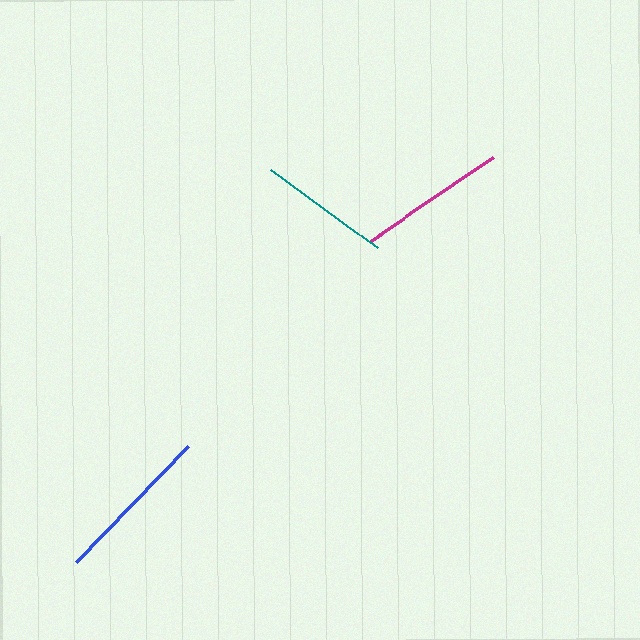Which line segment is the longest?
The blue line is the longest at approximately 162 pixels.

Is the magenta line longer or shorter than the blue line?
The blue line is longer than the magenta line.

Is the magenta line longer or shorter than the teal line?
The magenta line is longer than the teal line.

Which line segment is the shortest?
The teal line is the shortest at approximately 131 pixels.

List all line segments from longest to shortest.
From longest to shortest: blue, magenta, teal.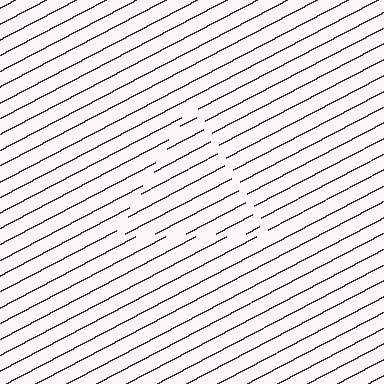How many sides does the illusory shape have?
3 sides — the line-ends trace a triangle.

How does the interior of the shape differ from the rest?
The interior of the shape contains the same grating, shifted by half a period — the contour is defined by the phase discontinuity where line-ends from the inner and outer gratings abut.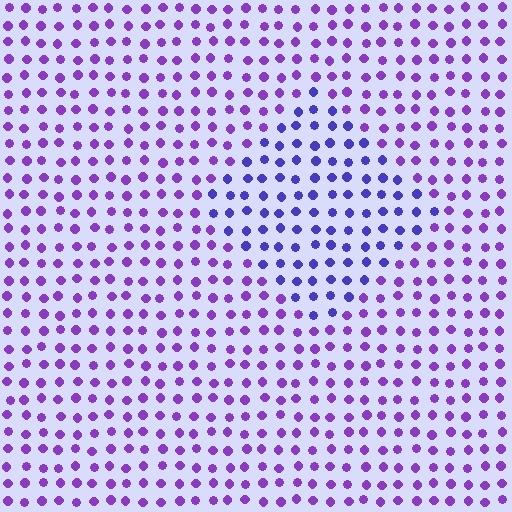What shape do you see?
I see a diamond.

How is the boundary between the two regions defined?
The boundary is defined purely by a slight shift in hue (about 32 degrees). Spacing, size, and orientation are identical on both sides.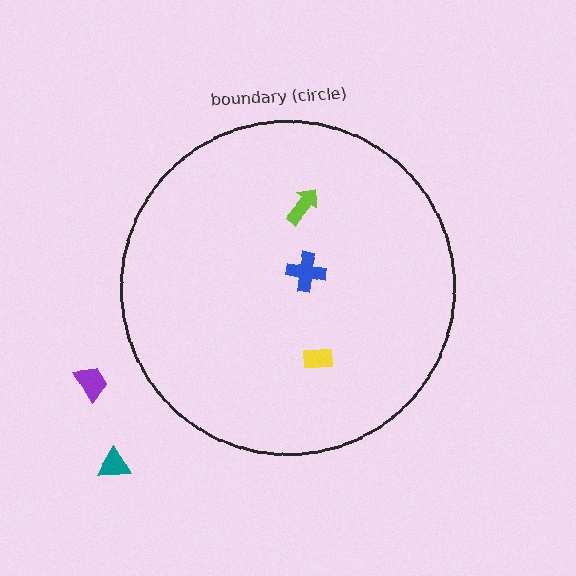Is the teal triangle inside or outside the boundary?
Outside.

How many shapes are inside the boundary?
3 inside, 2 outside.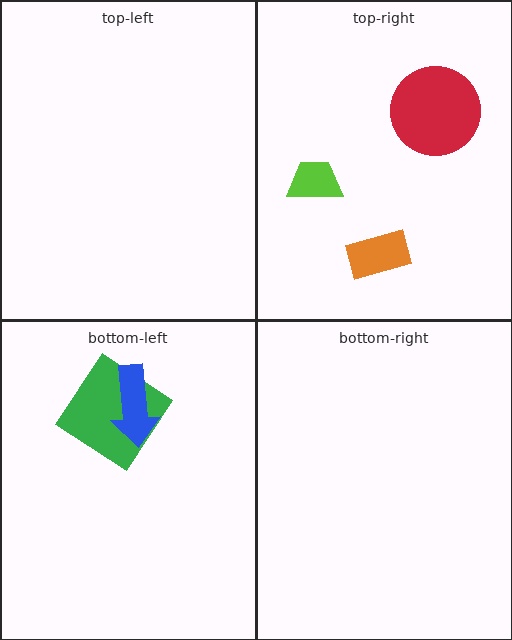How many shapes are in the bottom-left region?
2.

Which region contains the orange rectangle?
The top-right region.